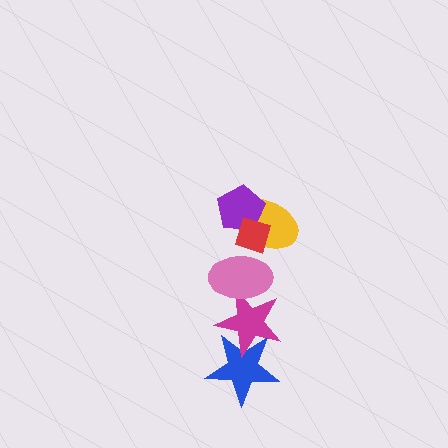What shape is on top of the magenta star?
The pink ellipse is on top of the magenta star.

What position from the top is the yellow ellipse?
The yellow ellipse is 3rd from the top.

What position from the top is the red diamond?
The red diamond is 1st from the top.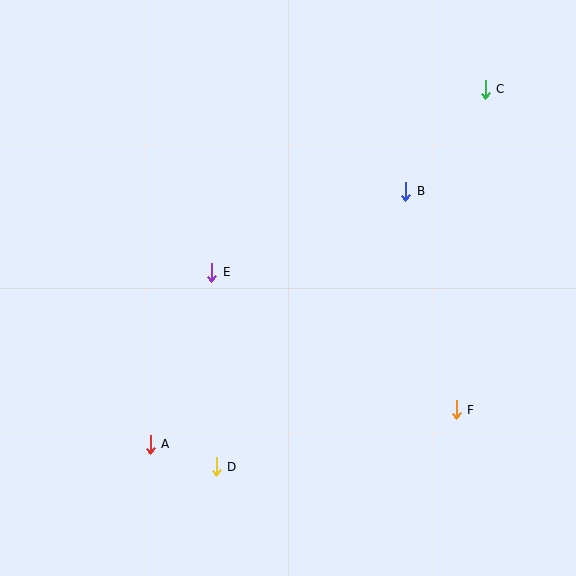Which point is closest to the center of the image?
Point E at (212, 272) is closest to the center.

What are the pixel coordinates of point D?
Point D is at (216, 467).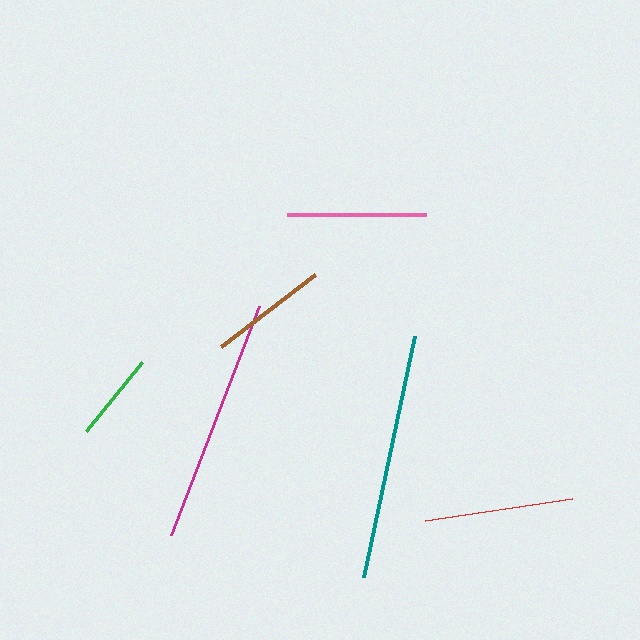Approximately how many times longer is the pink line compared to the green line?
The pink line is approximately 1.6 times the length of the green line.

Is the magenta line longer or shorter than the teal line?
The teal line is longer than the magenta line.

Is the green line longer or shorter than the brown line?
The brown line is longer than the green line.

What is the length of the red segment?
The red segment is approximately 149 pixels long.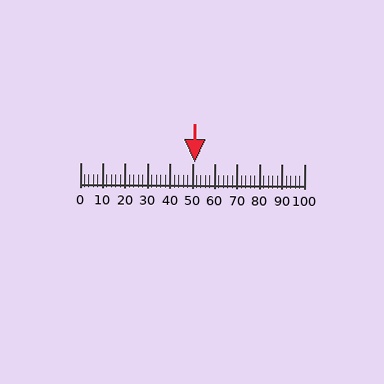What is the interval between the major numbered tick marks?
The major tick marks are spaced 10 units apart.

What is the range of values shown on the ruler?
The ruler shows values from 0 to 100.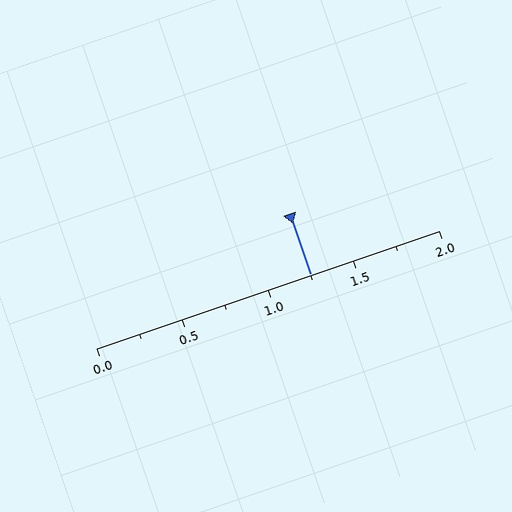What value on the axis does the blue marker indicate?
The marker indicates approximately 1.25.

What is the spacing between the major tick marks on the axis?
The major ticks are spaced 0.5 apart.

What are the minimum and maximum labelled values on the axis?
The axis runs from 0.0 to 2.0.